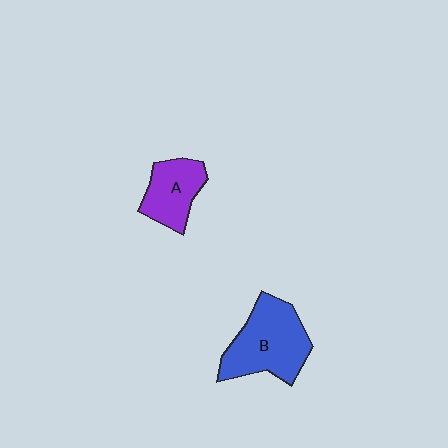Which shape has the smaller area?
Shape A (purple).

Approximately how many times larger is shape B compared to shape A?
Approximately 1.6 times.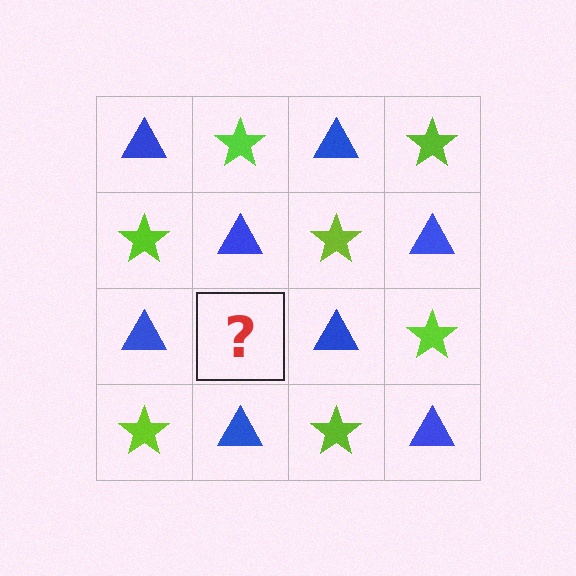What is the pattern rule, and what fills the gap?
The rule is that it alternates blue triangle and lime star in a checkerboard pattern. The gap should be filled with a lime star.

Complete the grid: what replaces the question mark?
The question mark should be replaced with a lime star.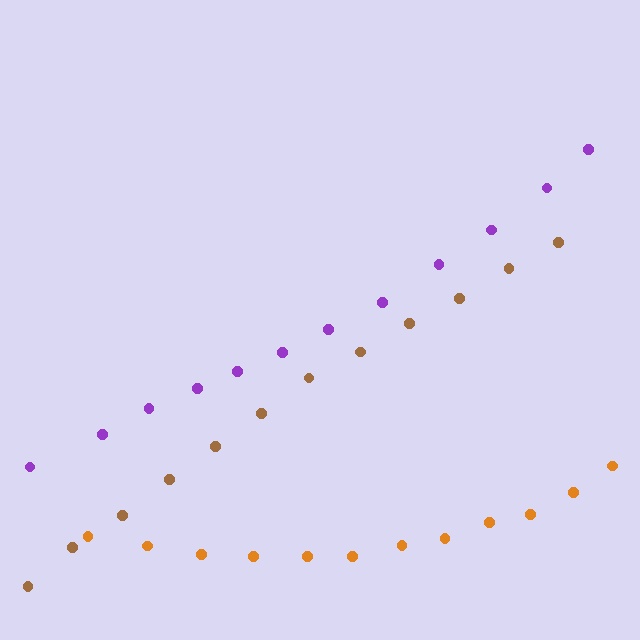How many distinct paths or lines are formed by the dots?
There are 3 distinct paths.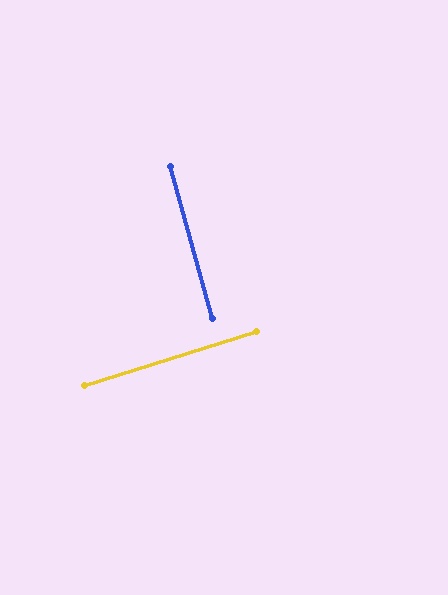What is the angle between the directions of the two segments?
Approximately 88 degrees.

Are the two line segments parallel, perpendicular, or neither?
Perpendicular — they meet at approximately 88°.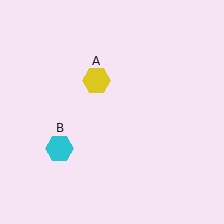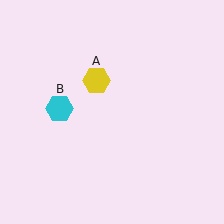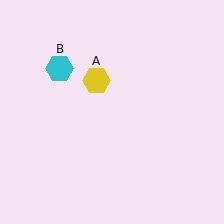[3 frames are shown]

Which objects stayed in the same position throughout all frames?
Yellow hexagon (object A) remained stationary.